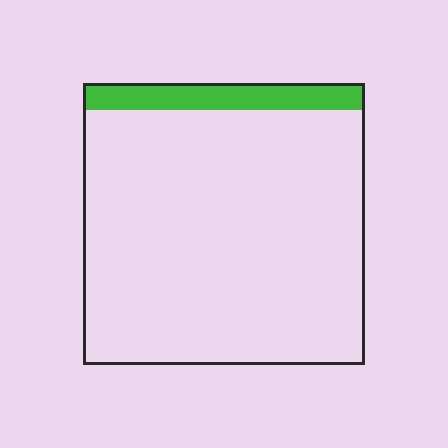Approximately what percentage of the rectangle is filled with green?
Approximately 10%.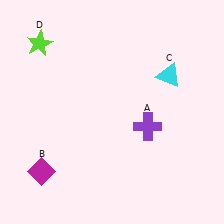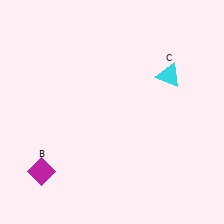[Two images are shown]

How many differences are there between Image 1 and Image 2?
There are 2 differences between the two images.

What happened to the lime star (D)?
The lime star (D) was removed in Image 2. It was in the top-left area of Image 1.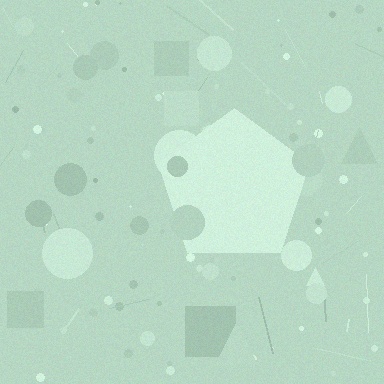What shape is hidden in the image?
A pentagon is hidden in the image.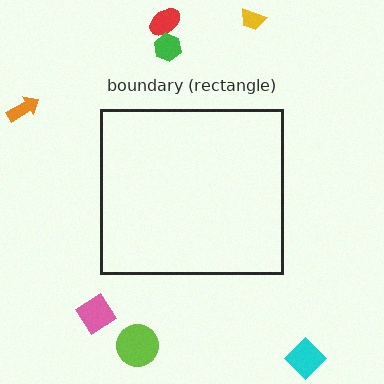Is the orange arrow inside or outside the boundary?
Outside.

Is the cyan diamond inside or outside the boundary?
Outside.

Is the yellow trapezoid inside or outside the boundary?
Outside.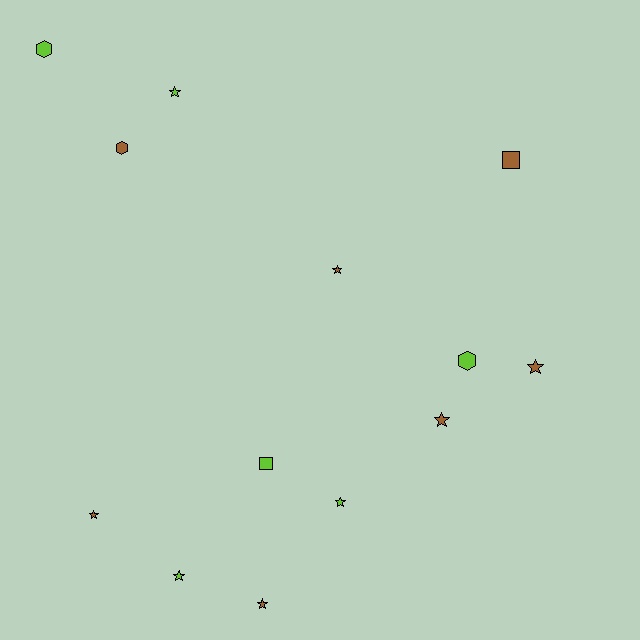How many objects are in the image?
There are 13 objects.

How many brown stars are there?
There are 5 brown stars.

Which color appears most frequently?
Brown, with 7 objects.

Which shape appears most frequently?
Star, with 8 objects.